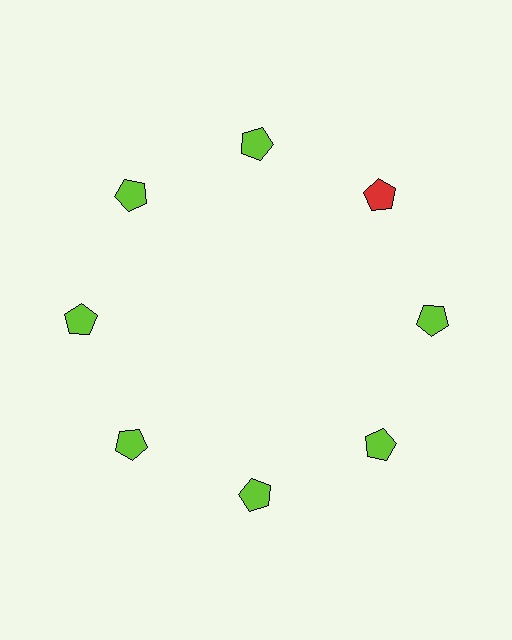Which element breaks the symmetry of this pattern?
The red pentagon at roughly the 2 o'clock position breaks the symmetry. All other shapes are lime pentagons.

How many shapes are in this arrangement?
There are 8 shapes arranged in a ring pattern.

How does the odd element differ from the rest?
It has a different color: red instead of lime.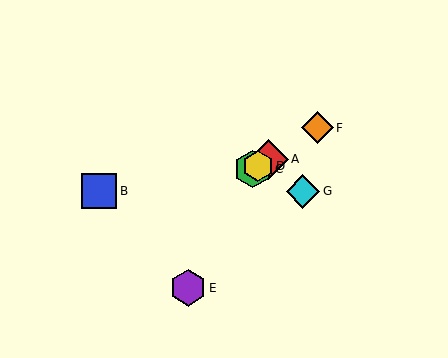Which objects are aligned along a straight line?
Objects A, C, D, F are aligned along a straight line.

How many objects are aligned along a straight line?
4 objects (A, C, D, F) are aligned along a straight line.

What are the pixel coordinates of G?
Object G is at (303, 191).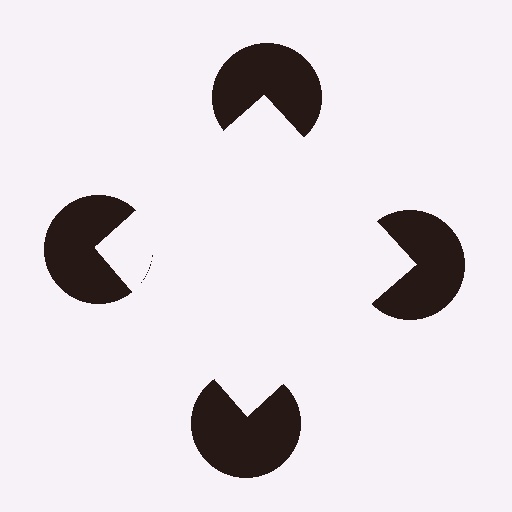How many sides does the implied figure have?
4 sides.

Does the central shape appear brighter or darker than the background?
It typically appears slightly brighter than the background, even though no actual brightness change is drawn.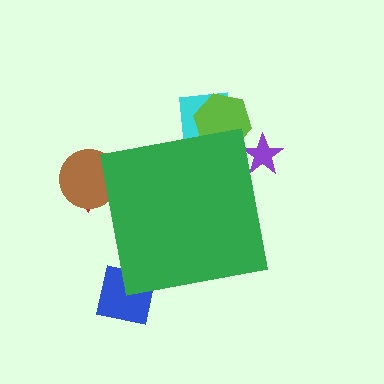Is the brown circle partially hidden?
Yes, the brown circle is partially hidden behind the green square.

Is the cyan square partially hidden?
Yes, the cyan square is partially hidden behind the green square.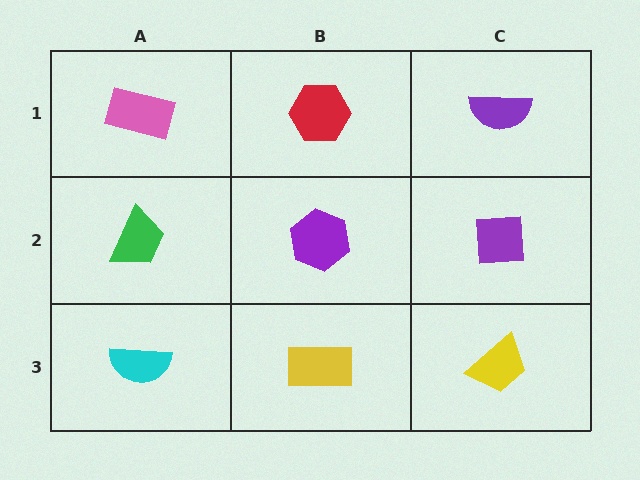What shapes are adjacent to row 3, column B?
A purple hexagon (row 2, column B), a cyan semicircle (row 3, column A), a yellow trapezoid (row 3, column C).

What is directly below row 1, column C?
A purple square.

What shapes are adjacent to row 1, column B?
A purple hexagon (row 2, column B), a pink rectangle (row 1, column A), a purple semicircle (row 1, column C).